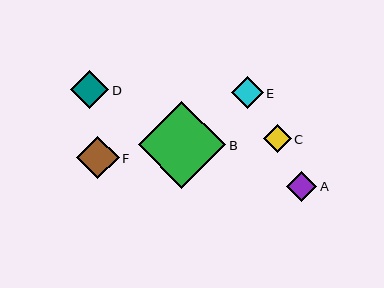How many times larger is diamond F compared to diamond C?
Diamond F is approximately 1.5 times the size of diamond C.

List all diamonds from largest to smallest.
From largest to smallest: B, F, D, E, A, C.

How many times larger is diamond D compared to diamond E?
Diamond D is approximately 1.2 times the size of diamond E.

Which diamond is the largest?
Diamond B is the largest with a size of approximately 87 pixels.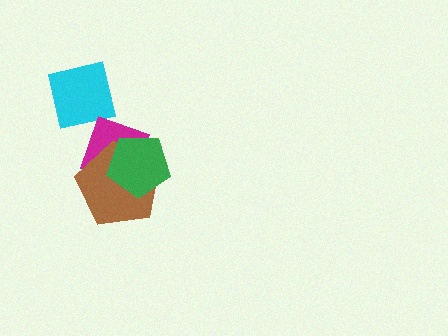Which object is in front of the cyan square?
The magenta diamond is in front of the cyan square.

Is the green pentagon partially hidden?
No, no other shape covers it.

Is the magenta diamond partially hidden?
Yes, it is partially covered by another shape.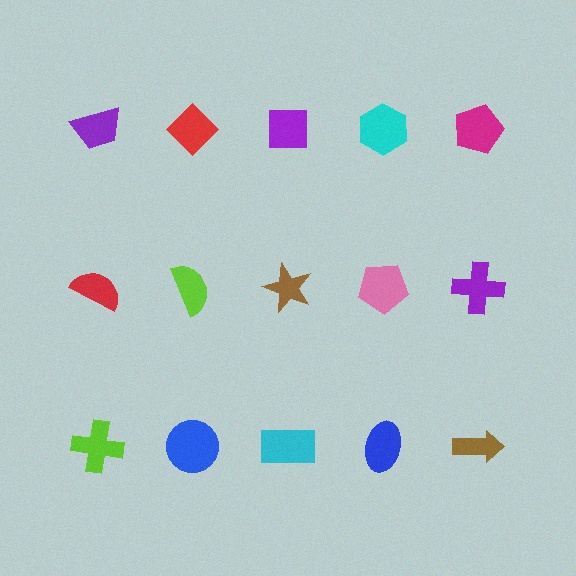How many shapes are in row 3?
5 shapes.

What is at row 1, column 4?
A cyan hexagon.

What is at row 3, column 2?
A blue circle.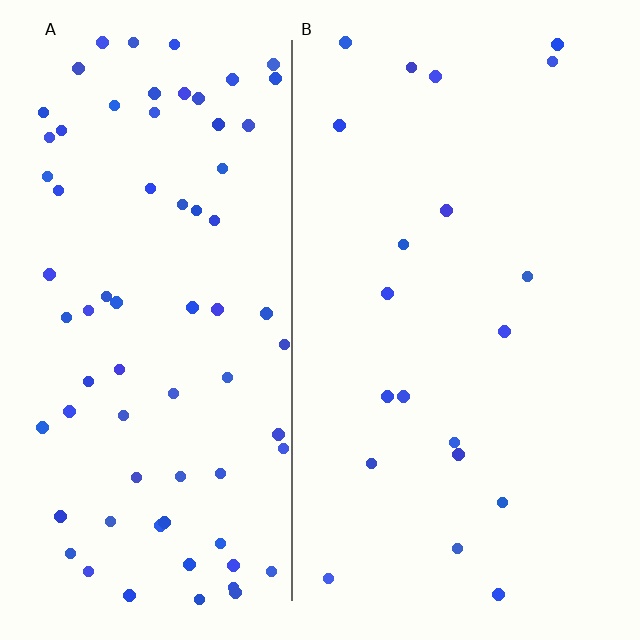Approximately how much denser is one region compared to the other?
Approximately 3.6× — region A over region B.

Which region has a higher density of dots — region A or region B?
A (the left).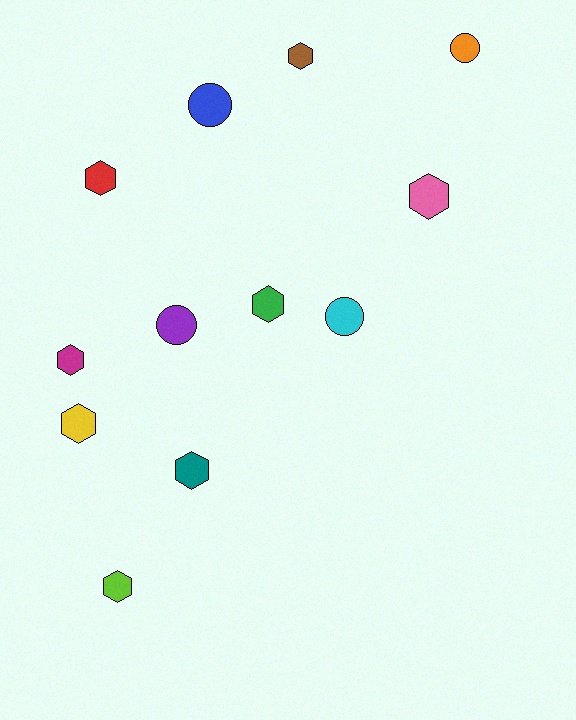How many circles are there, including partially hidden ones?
There are 4 circles.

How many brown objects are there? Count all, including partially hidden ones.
There is 1 brown object.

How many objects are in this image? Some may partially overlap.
There are 12 objects.